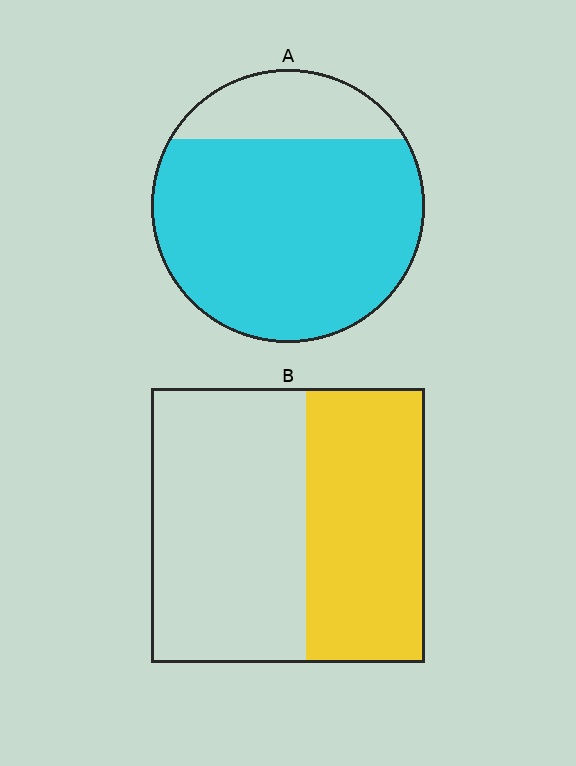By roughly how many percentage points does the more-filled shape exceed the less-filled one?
By roughly 35 percentage points (A over B).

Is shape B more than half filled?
No.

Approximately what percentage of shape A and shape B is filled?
A is approximately 80% and B is approximately 45%.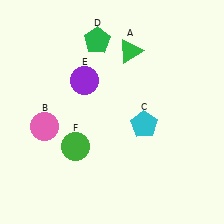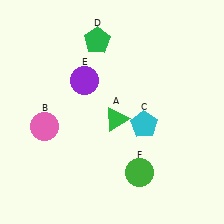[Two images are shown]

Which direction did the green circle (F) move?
The green circle (F) moved right.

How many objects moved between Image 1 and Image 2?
2 objects moved between the two images.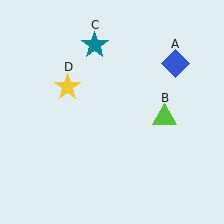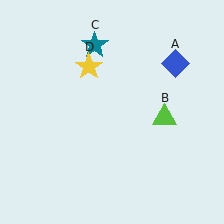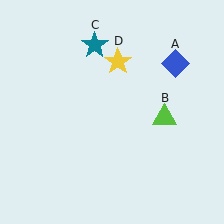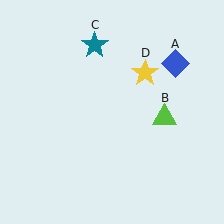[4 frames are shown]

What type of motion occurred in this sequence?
The yellow star (object D) rotated clockwise around the center of the scene.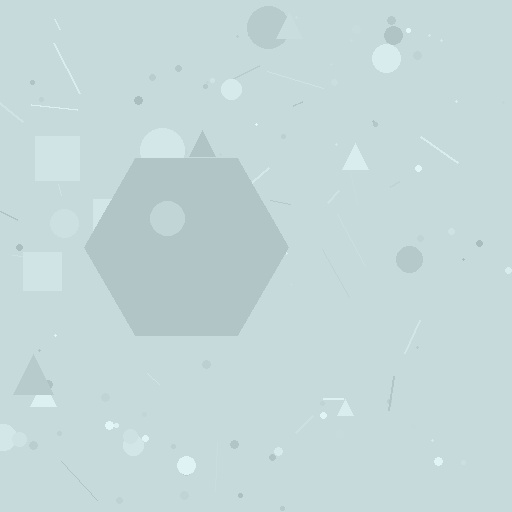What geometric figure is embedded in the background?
A hexagon is embedded in the background.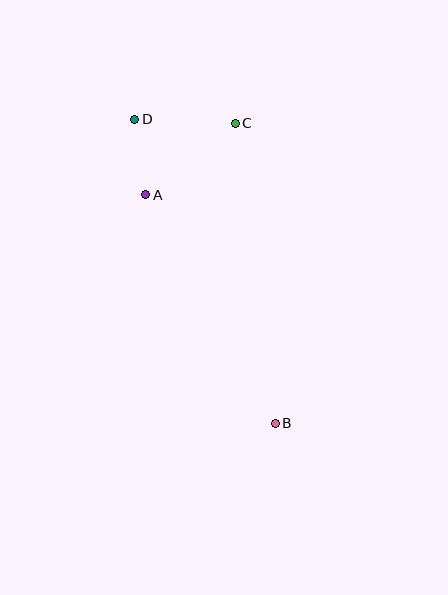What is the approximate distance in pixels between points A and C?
The distance between A and C is approximately 115 pixels.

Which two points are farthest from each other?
Points B and D are farthest from each other.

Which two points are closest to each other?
Points A and D are closest to each other.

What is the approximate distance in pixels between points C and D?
The distance between C and D is approximately 101 pixels.